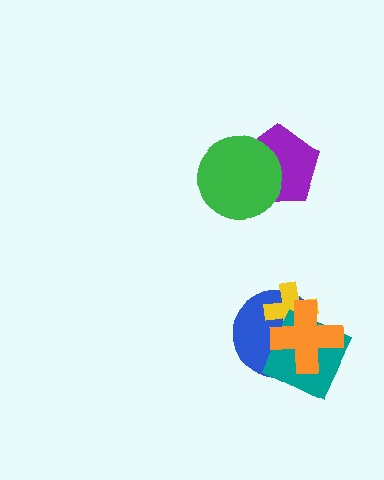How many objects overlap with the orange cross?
3 objects overlap with the orange cross.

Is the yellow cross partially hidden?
Yes, it is partially covered by another shape.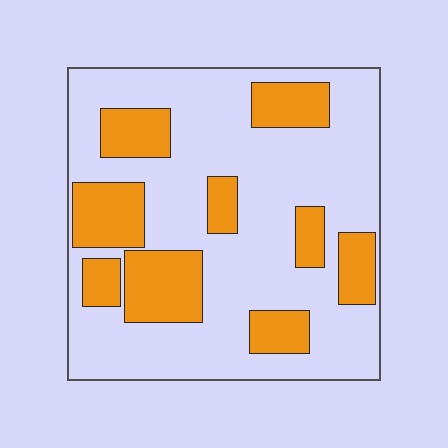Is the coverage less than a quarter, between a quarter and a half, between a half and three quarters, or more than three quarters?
Between a quarter and a half.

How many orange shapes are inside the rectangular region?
9.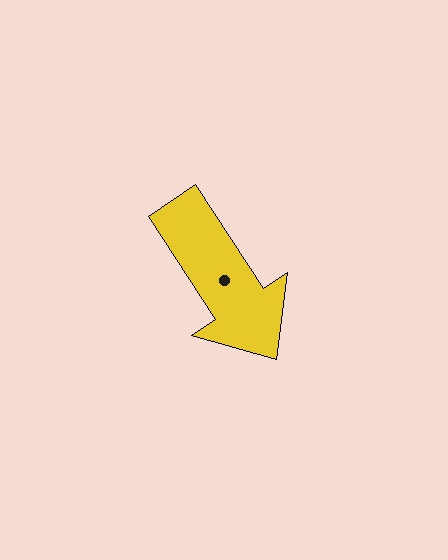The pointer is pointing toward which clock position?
Roughly 5 o'clock.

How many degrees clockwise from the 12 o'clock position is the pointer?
Approximately 147 degrees.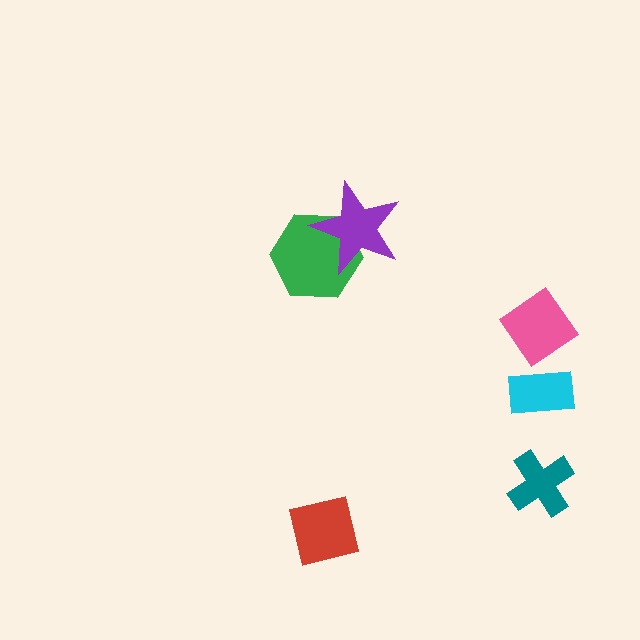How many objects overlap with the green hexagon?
1 object overlaps with the green hexagon.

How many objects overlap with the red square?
0 objects overlap with the red square.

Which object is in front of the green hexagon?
The purple star is in front of the green hexagon.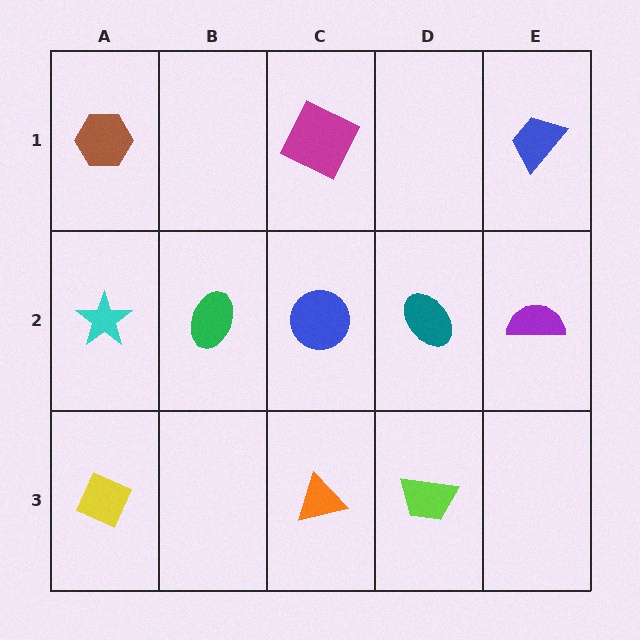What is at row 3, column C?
An orange triangle.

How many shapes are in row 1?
3 shapes.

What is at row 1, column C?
A magenta square.